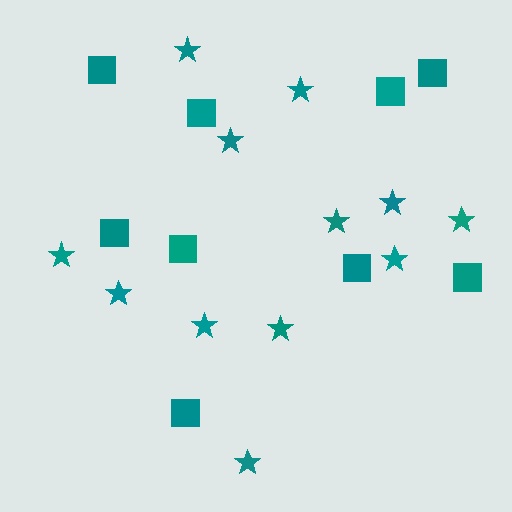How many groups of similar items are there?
There are 2 groups: one group of stars (12) and one group of squares (9).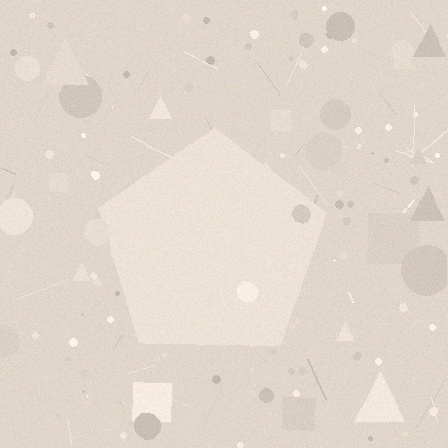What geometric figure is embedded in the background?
A pentagon is embedded in the background.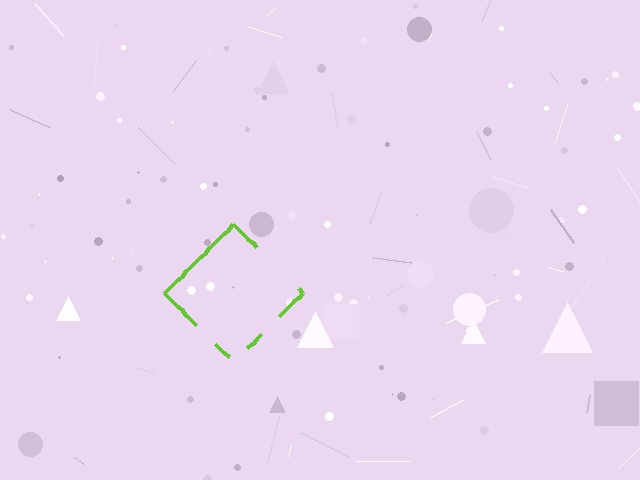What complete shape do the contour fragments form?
The contour fragments form a diamond.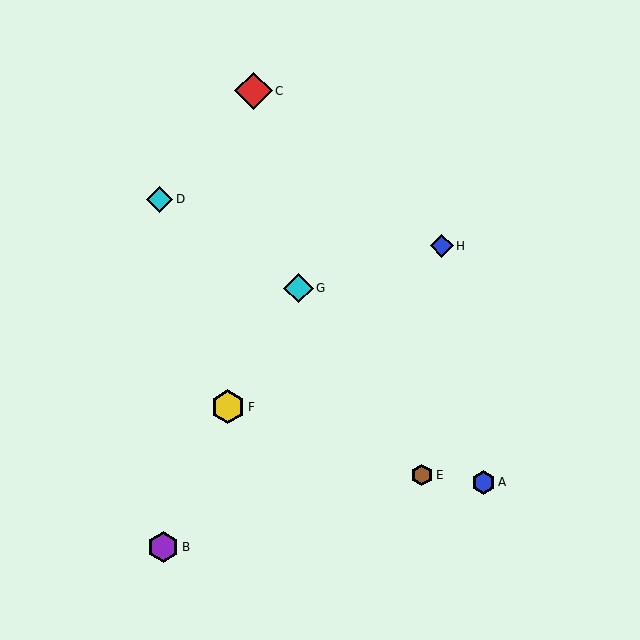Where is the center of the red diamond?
The center of the red diamond is at (254, 91).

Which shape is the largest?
The red diamond (labeled C) is the largest.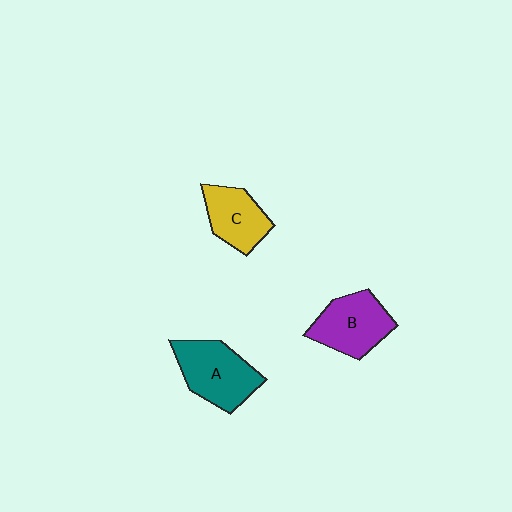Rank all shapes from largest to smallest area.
From largest to smallest: A (teal), B (purple), C (yellow).